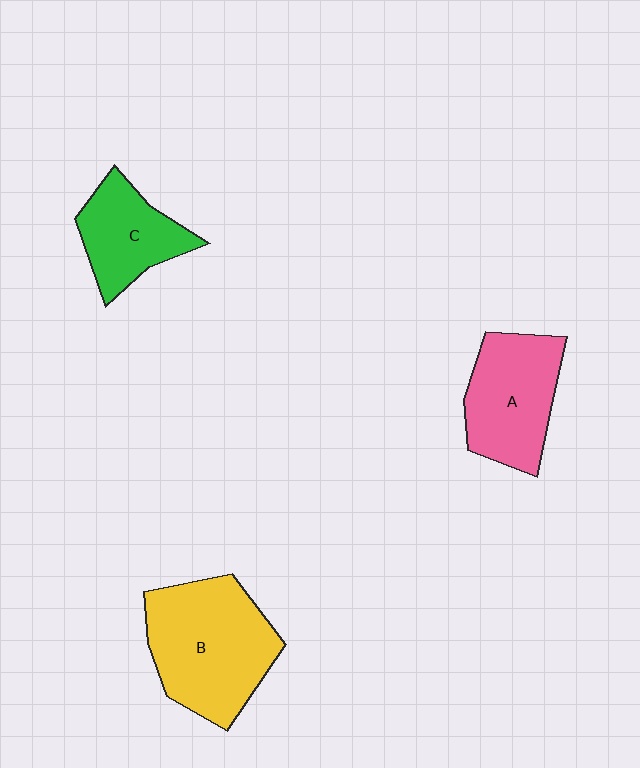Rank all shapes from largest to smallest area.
From largest to smallest: B (yellow), A (pink), C (green).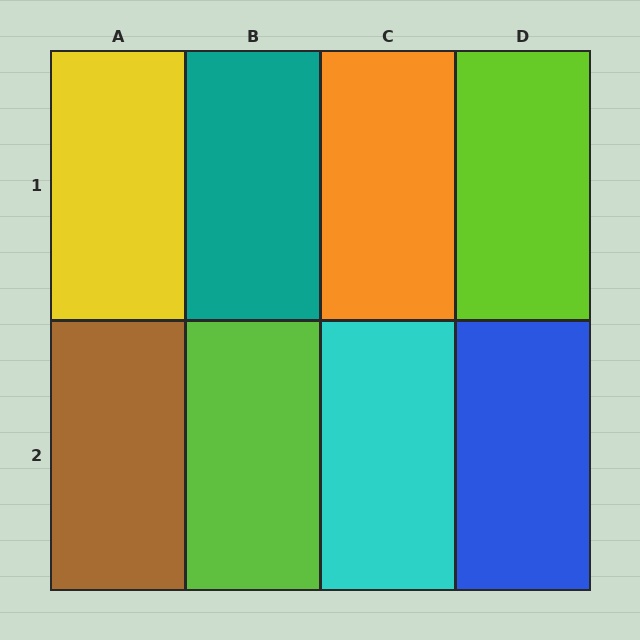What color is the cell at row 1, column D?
Lime.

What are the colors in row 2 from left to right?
Brown, lime, cyan, blue.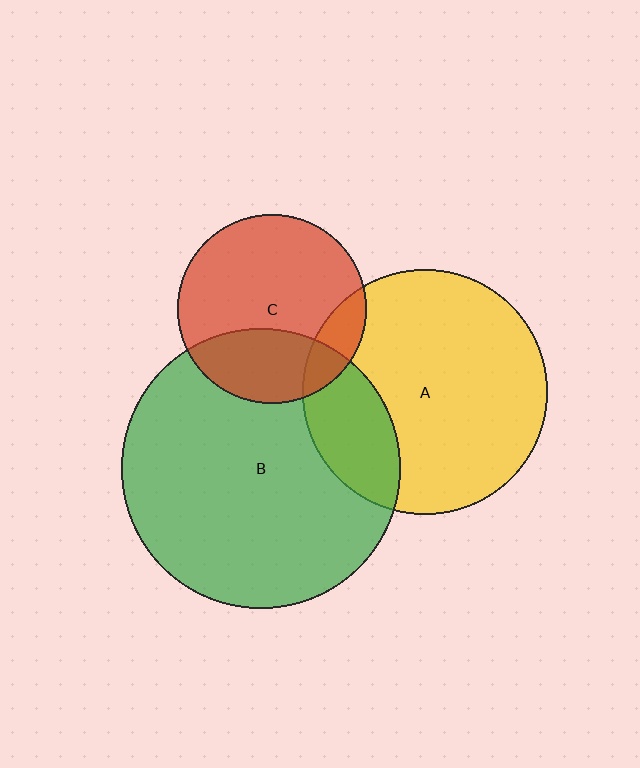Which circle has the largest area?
Circle B (green).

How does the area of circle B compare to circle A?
Approximately 1.3 times.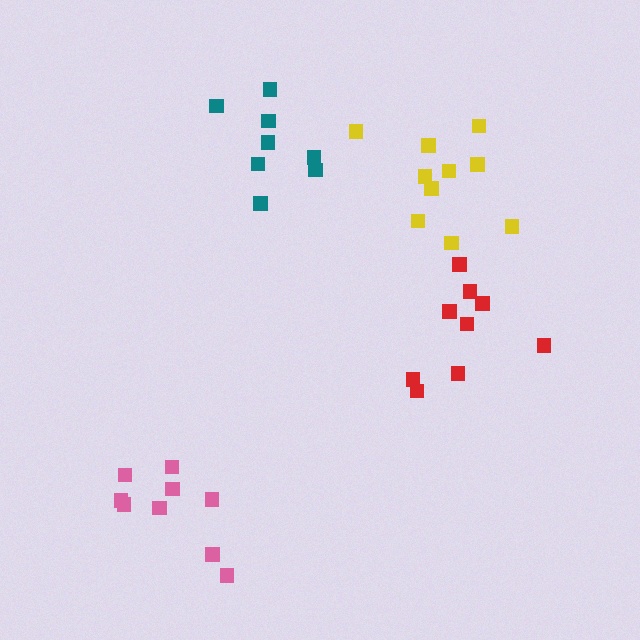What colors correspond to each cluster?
The clusters are colored: yellow, red, teal, pink.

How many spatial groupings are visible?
There are 4 spatial groupings.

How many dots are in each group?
Group 1: 10 dots, Group 2: 9 dots, Group 3: 8 dots, Group 4: 9 dots (36 total).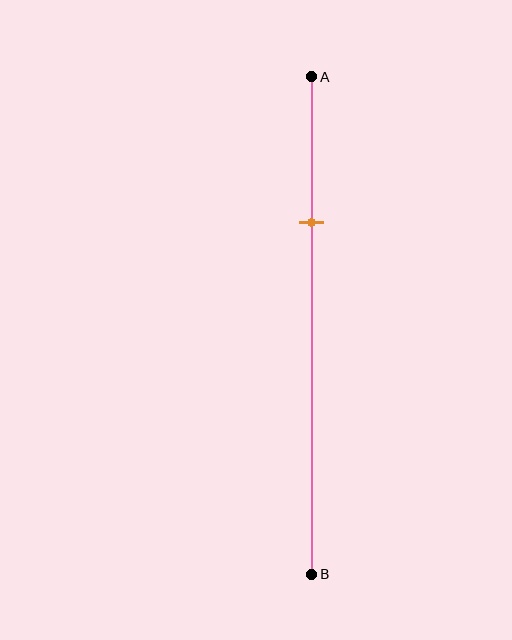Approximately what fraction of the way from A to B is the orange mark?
The orange mark is approximately 30% of the way from A to B.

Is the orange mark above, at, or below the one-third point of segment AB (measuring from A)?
The orange mark is above the one-third point of segment AB.